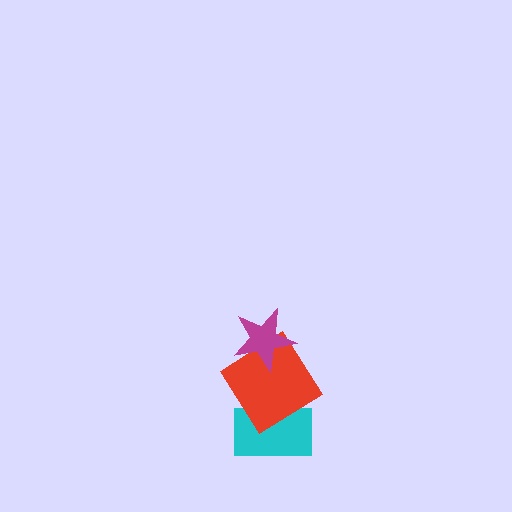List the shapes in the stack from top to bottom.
From top to bottom: the magenta star, the red diamond, the cyan rectangle.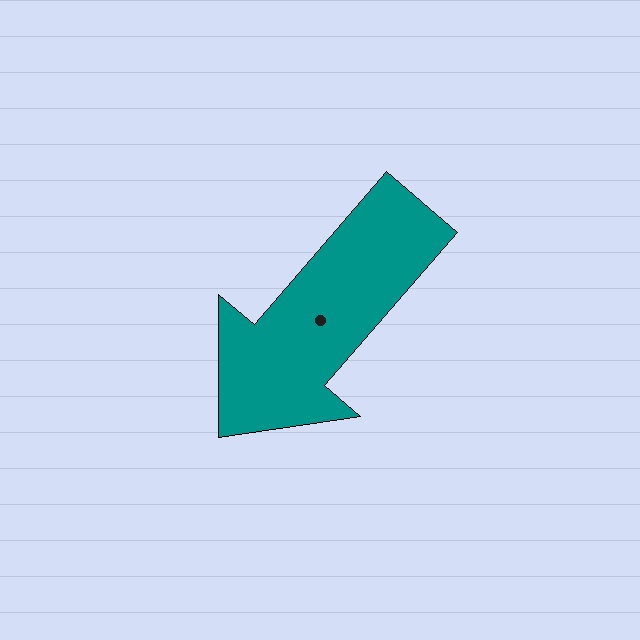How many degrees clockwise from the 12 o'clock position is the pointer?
Approximately 221 degrees.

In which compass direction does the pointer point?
Southwest.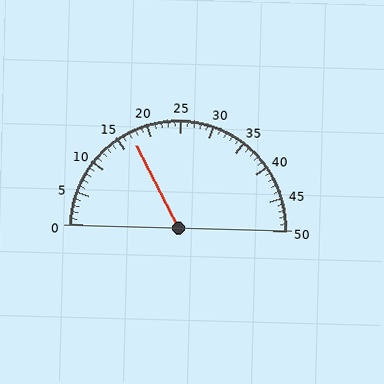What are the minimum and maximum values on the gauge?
The gauge ranges from 0 to 50.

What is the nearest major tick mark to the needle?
The nearest major tick mark is 15.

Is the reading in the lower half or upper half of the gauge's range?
The reading is in the lower half of the range (0 to 50).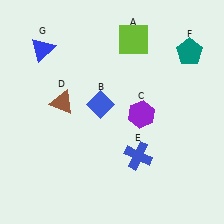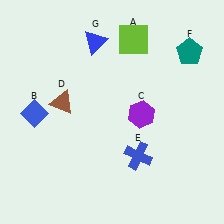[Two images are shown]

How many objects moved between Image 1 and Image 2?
2 objects moved between the two images.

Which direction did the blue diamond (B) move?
The blue diamond (B) moved left.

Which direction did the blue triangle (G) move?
The blue triangle (G) moved right.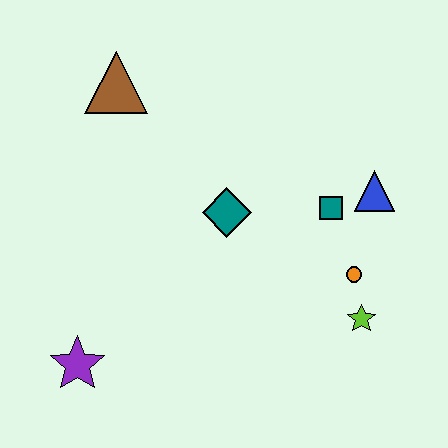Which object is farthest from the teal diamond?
The purple star is farthest from the teal diamond.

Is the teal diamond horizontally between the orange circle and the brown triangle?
Yes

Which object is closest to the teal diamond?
The teal square is closest to the teal diamond.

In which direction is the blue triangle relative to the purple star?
The blue triangle is to the right of the purple star.